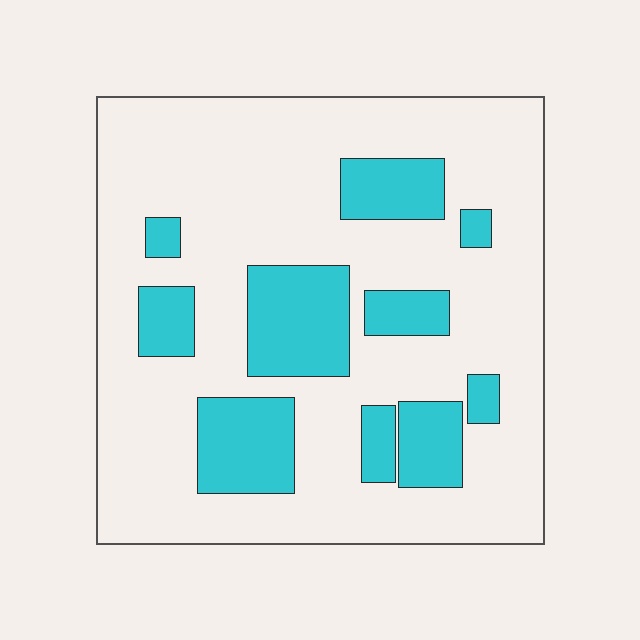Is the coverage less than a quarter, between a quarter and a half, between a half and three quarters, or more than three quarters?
Less than a quarter.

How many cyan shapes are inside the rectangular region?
10.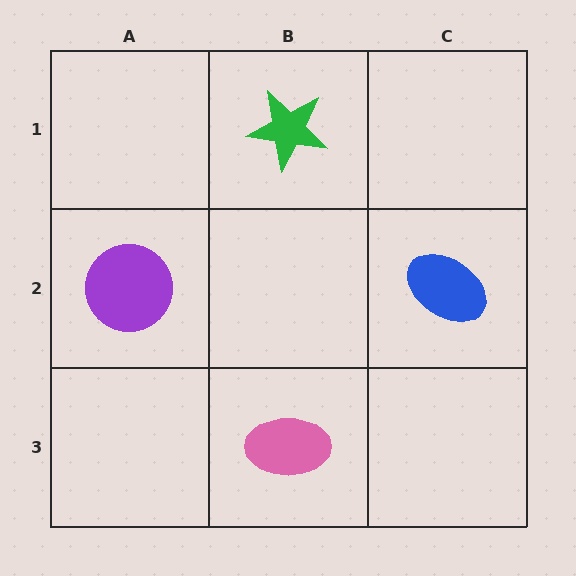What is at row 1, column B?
A green star.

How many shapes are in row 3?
1 shape.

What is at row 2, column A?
A purple circle.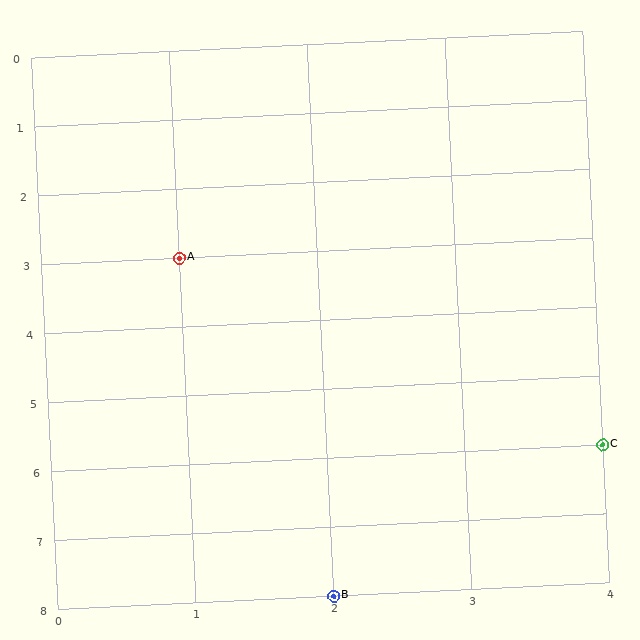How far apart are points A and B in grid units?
Points A and B are 1 column and 5 rows apart (about 5.1 grid units diagonally).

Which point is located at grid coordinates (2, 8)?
Point B is at (2, 8).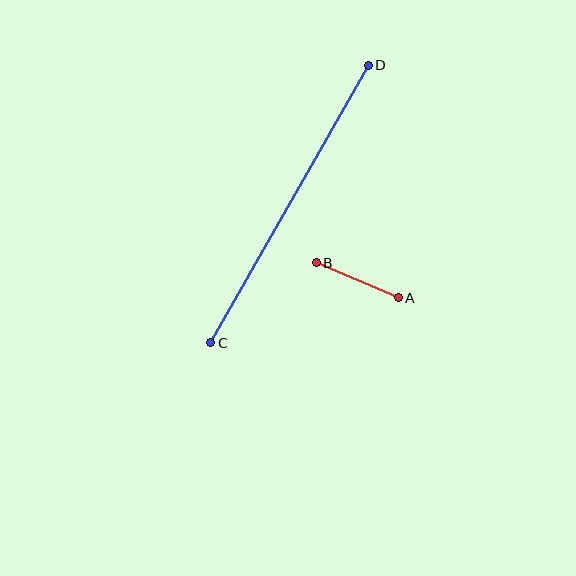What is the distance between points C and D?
The distance is approximately 319 pixels.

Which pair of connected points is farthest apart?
Points C and D are farthest apart.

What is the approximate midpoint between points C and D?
The midpoint is at approximately (289, 204) pixels.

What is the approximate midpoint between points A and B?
The midpoint is at approximately (357, 280) pixels.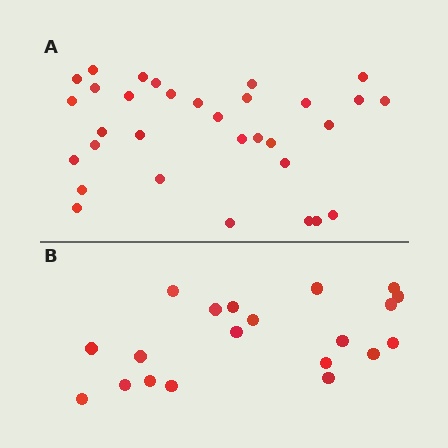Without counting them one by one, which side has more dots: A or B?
Region A (the top region) has more dots.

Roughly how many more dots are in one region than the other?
Region A has roughly 12 or so more dots than region B.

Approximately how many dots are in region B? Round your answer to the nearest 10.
About 20 dots.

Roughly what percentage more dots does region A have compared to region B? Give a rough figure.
About 60% more.